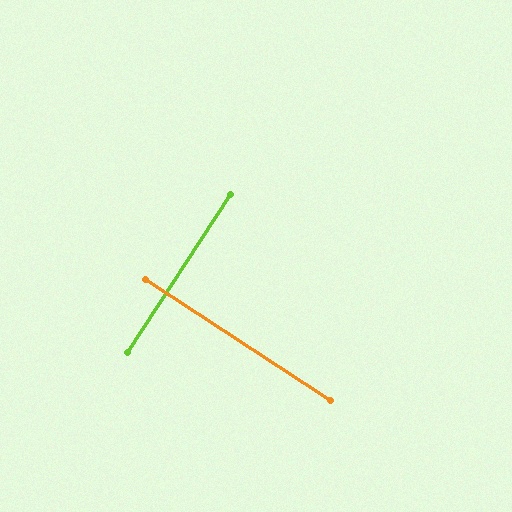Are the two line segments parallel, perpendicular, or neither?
Perpendicular — they meet at approximately 90°.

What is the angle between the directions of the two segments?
Approximately 90 degrees.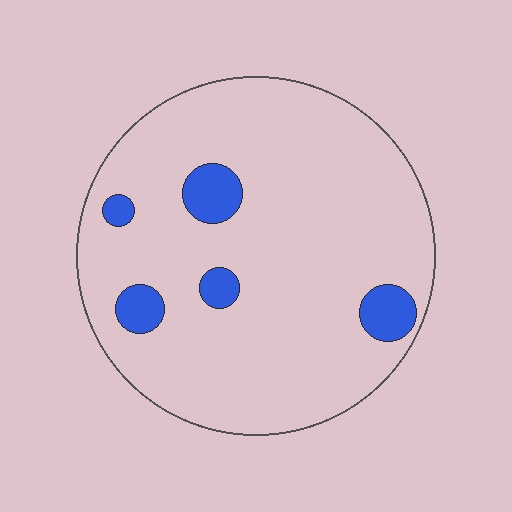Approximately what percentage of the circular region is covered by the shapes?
Approximately 10%.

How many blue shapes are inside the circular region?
5.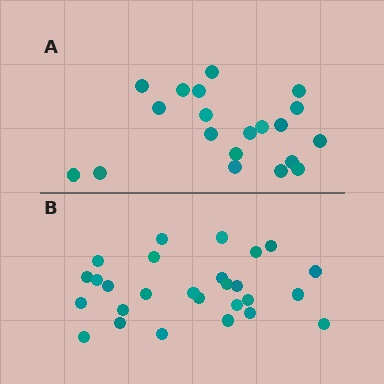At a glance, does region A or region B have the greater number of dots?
Region B (the bottom region) has more dots.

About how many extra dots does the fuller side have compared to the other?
Region B has roughly 8 or so more dots than region A.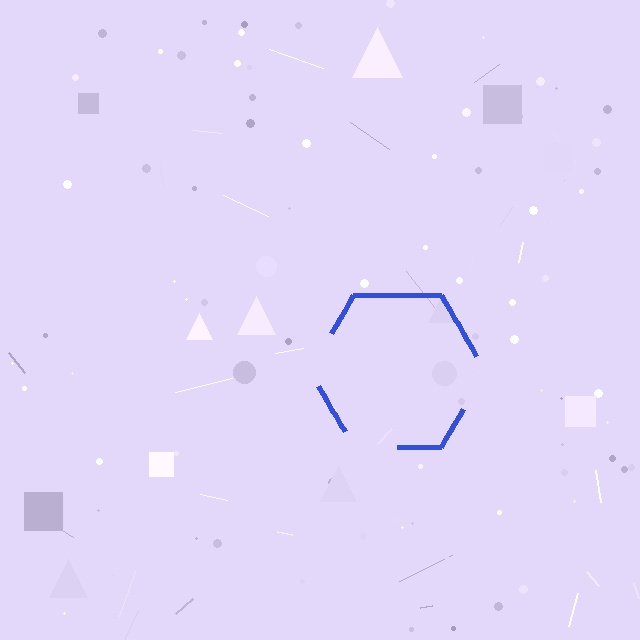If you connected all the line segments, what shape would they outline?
They would outline a hexagon.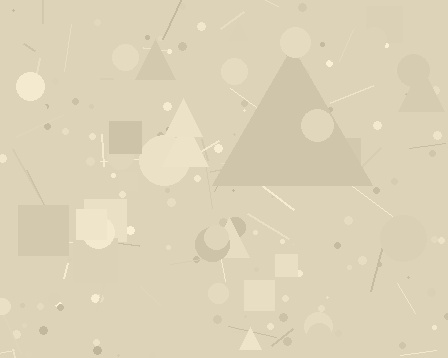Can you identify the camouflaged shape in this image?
The camouflaged shape is a triangle.